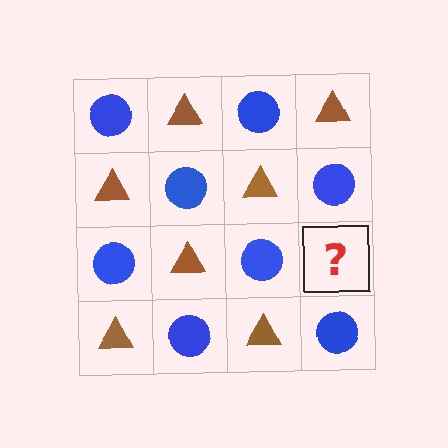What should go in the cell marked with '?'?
The missing cell should contain a brown triangle.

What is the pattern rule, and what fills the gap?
The rule is that it alternates blue circle and brown triangle in a checkerboard pattern. The gap should be filled with a brown triangle.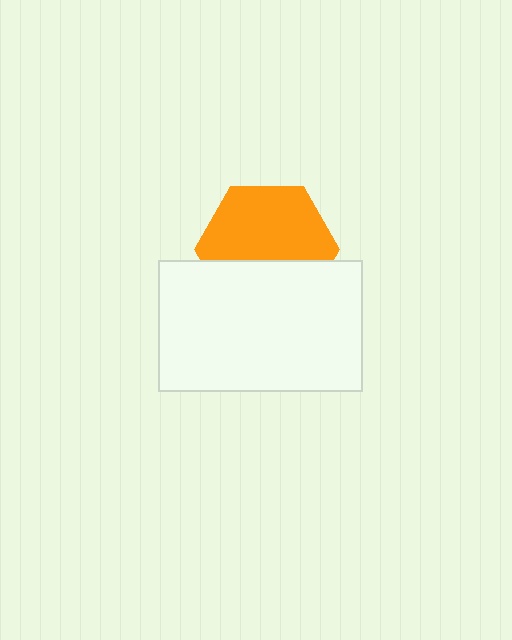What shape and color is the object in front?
The object in front is a white rectangle.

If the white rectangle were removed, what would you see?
You would see the complete orange hexagon.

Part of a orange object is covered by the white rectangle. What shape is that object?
It is a hexagon.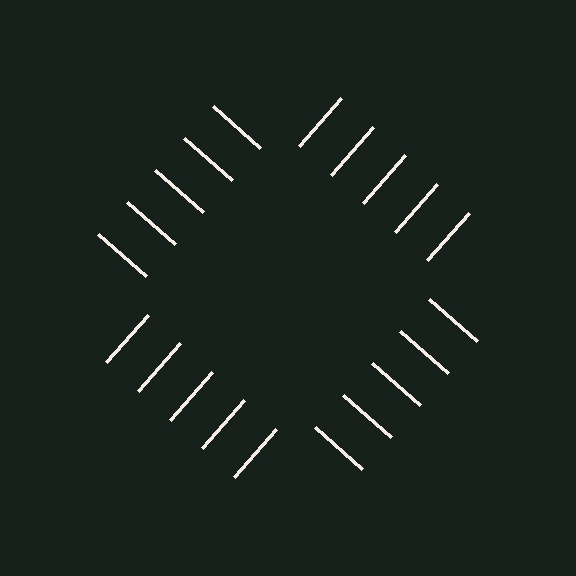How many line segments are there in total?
20 — 5 along each of the 4 edges.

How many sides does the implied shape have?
4 sides — the line-ends trace a square.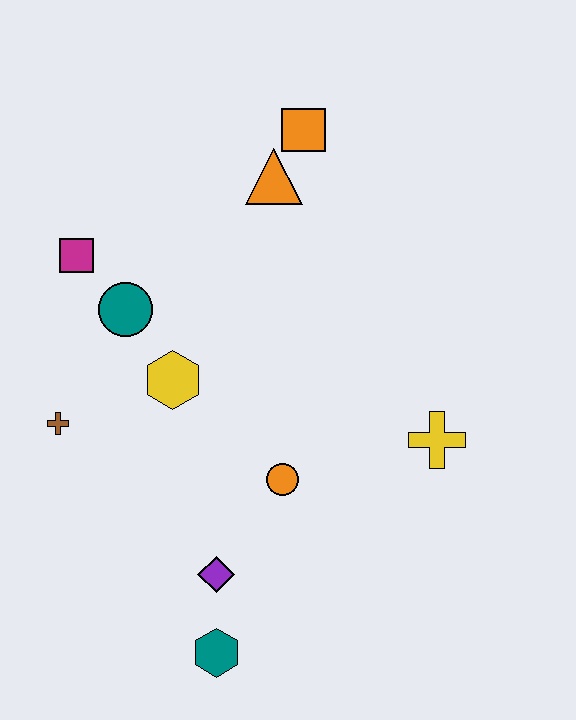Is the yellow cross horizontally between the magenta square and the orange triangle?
No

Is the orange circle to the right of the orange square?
No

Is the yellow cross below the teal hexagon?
No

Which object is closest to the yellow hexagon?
The teal circle is closest to the yellow hexagon.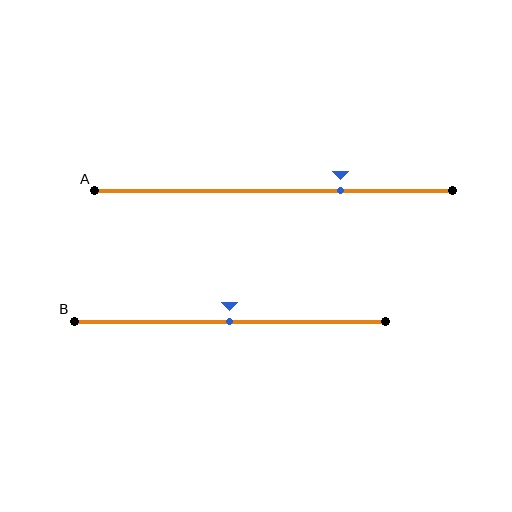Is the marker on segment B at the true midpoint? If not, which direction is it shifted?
Yes, the marker on segment B is at the true midpoint.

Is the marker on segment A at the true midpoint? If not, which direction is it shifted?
No, the marker on segment A is shifted to the right by about 19% of the segment length.